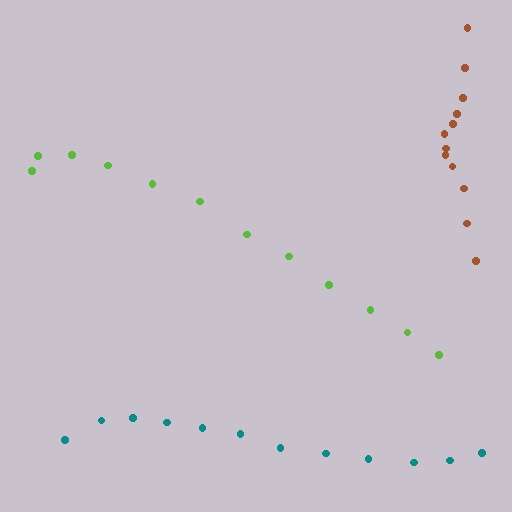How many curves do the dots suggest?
There are 3 distinct paths.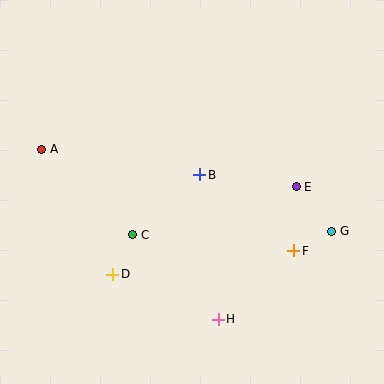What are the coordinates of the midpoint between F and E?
The midpoint between F and E is at (295, 219).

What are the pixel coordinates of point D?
Point D is at (113, 274).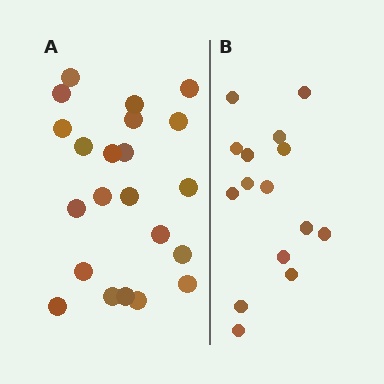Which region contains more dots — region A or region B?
Region A (the left region) has more dots.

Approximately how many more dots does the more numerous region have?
Region A has roughly 8 or so more dots than region B.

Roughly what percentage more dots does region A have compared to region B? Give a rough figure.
About 45% more.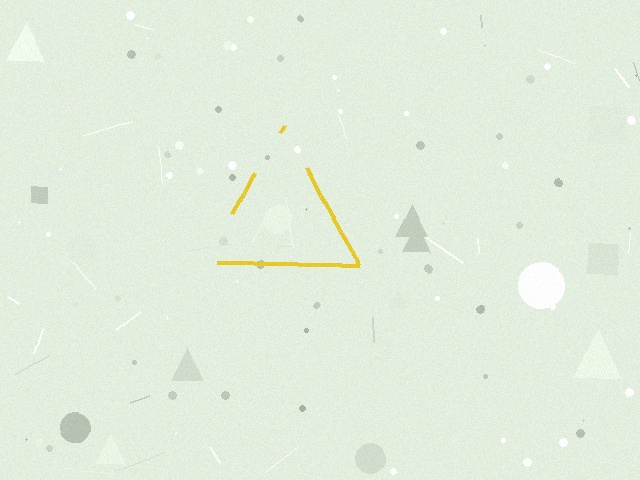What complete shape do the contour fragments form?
The contour fragments form a triangle.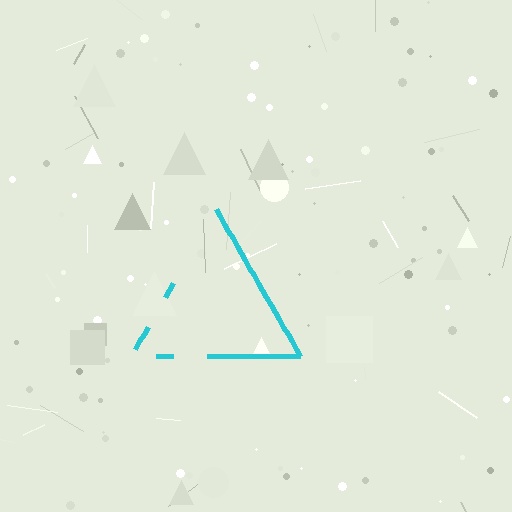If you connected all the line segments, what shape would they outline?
They would outline a triangle.